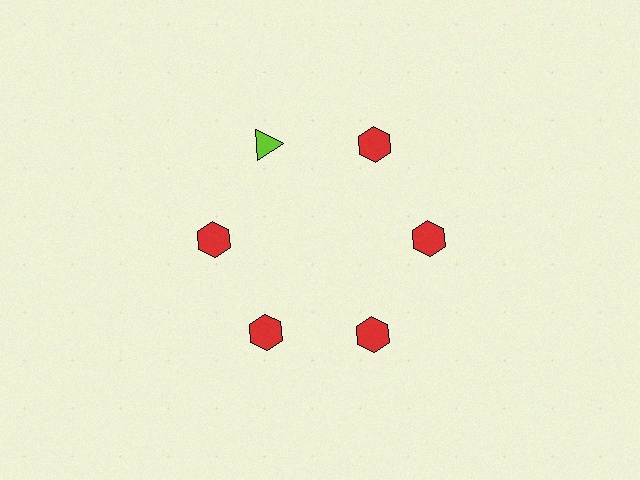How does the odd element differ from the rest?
It differs in both color (lime instead of red) and shape (triangle instead of hexagon).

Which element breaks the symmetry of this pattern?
The lime triangle at roughly the 11 o'clock position breaks the symmetry. All other shapes are red hexagons.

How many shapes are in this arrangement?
There are 6 shapes arranged in a ring pattern.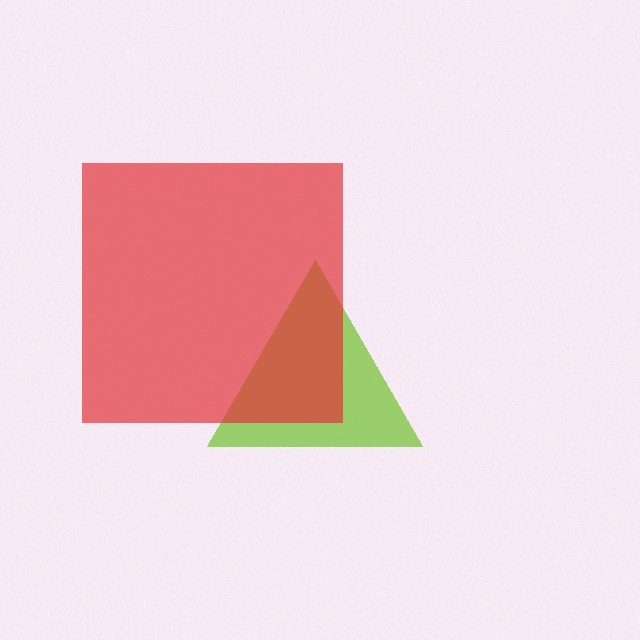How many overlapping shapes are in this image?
There are 2 overlapping shapes in the image.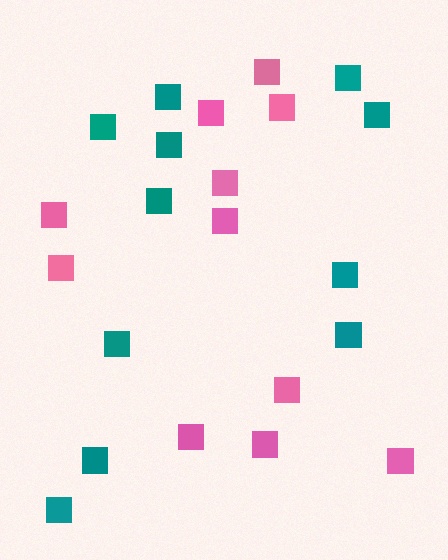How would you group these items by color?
There are 2 groups: one group of pink squares (11) and one group of teal squares (11).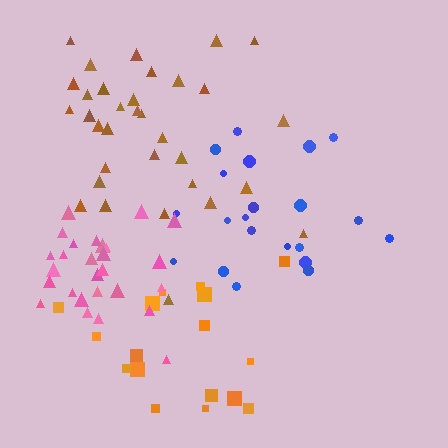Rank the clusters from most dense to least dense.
pink, brown, blue, orange.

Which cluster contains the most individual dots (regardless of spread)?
Brown (33).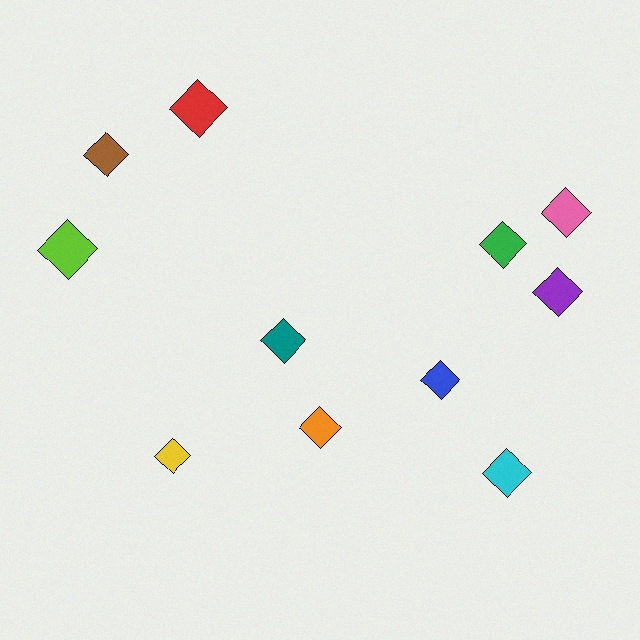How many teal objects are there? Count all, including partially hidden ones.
There is 1 teal object.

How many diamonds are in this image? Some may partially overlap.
There are 11 diamonds.